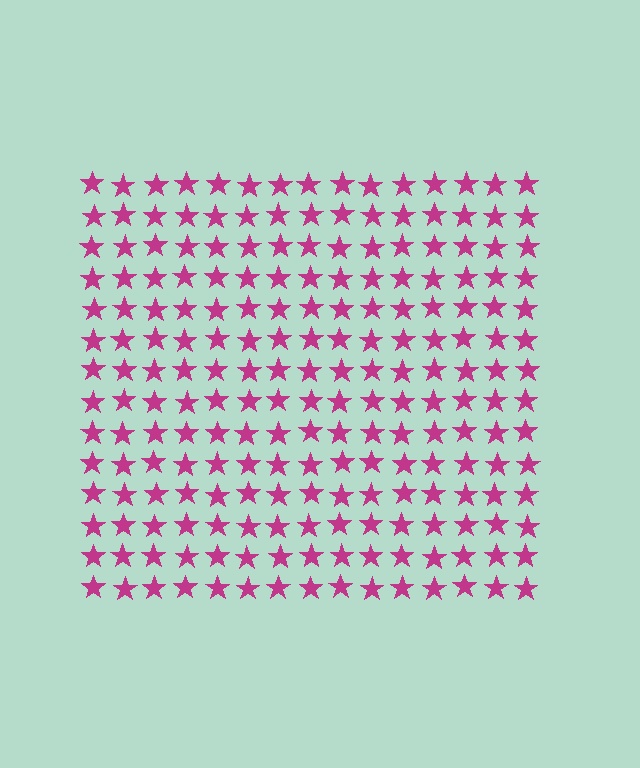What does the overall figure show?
The overall figure shows a square.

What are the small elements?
The small elements are stars.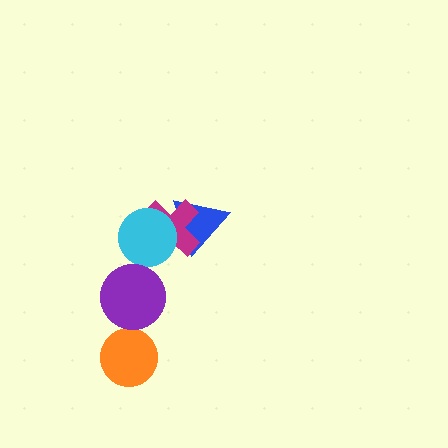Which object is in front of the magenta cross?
The cyan circle is in front of the magenta cross.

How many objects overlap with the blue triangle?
2 objects overlap with the blue triangle.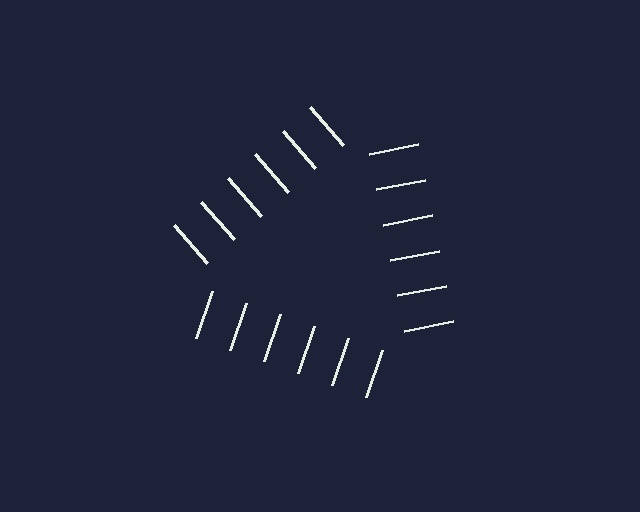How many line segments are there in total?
18 — 6 along each of the 3 edges.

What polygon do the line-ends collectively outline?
An illusory triangle — the line segments terminate on its edges but no continuous stroke is drawn.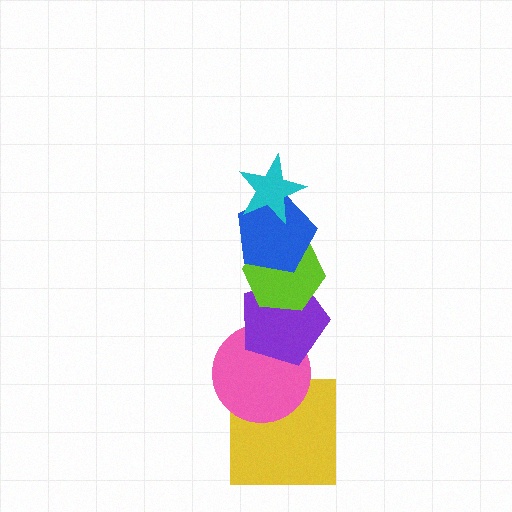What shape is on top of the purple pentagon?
The lime hexagon is on top of the purple pentagon.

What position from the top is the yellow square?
The yellow square is 6th from the top.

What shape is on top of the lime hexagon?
The blue pentagon is on top of the lime hexagon.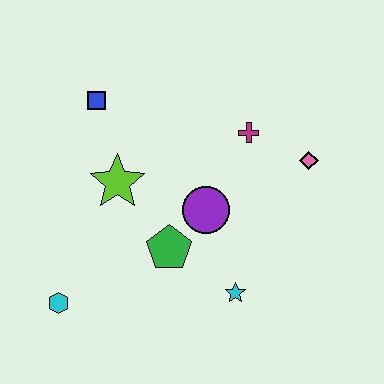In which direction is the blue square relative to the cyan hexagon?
The blue square is above the cyan hexagon.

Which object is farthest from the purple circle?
The cyan hexagon is farthest from the purple circle.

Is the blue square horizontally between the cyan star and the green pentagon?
No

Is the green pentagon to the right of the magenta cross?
No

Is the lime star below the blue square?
Yes